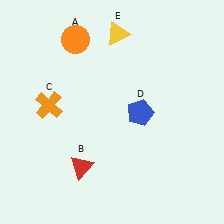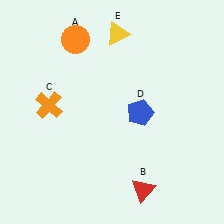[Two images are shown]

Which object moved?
The red triangle (B) moved right.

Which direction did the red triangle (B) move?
The red triangle (B) moved right.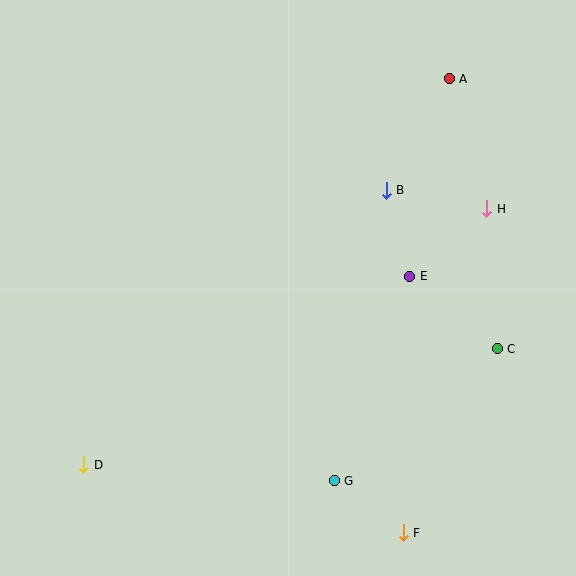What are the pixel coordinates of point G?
Point G is at (334, 481).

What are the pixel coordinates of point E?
Point E is at (410, 276).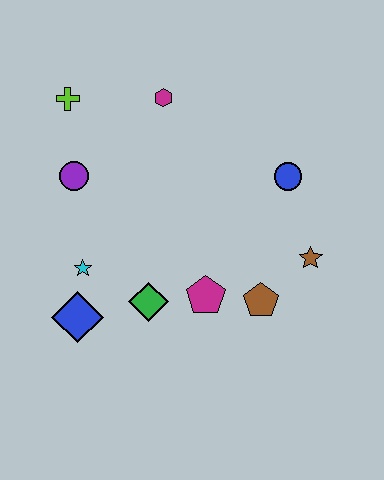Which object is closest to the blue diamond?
The cyan star is closest to the blue diamond.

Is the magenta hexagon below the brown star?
No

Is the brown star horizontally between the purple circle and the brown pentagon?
No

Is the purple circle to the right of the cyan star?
No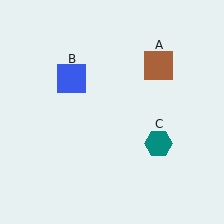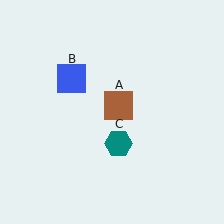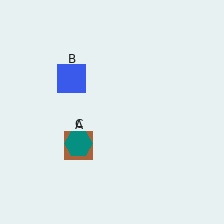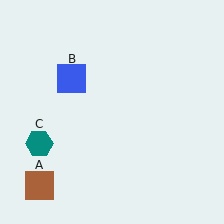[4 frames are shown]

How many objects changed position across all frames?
2 objects changed position: brown square (object A), teal hexagon (object C).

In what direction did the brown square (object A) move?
The brown square (object A) moved down and to the left.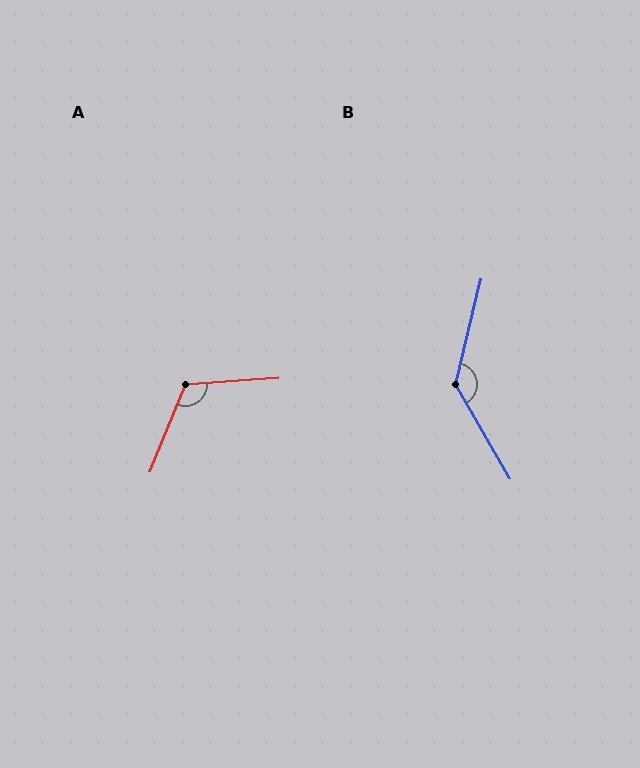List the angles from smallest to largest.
A (116°), B (136°).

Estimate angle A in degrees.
Approximately 116 degrees.